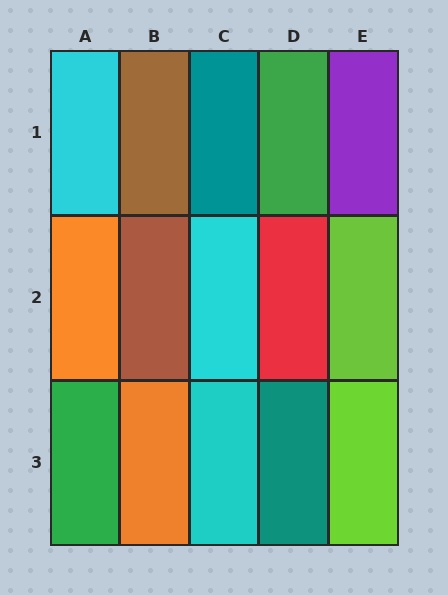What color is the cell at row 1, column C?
Teal.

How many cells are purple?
1 cell is purple.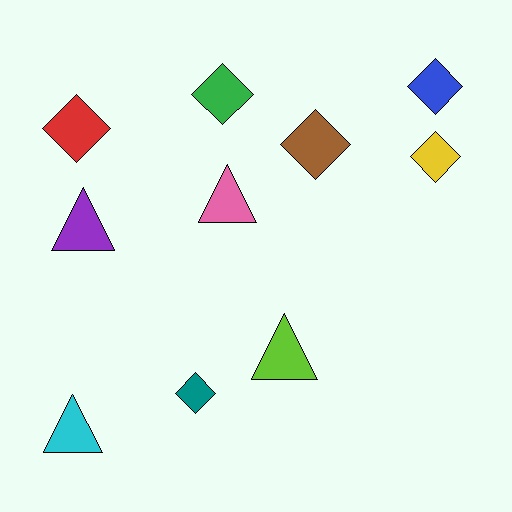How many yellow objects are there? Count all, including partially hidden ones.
There is 1 yellow object.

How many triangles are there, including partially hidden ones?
There are 4 triangles.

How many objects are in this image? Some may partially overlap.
There are 10 objects.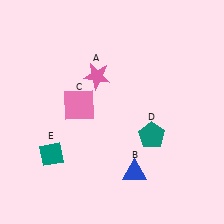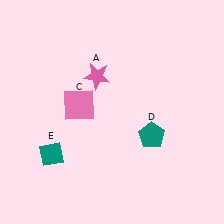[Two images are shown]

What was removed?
The blue triangle (B) was removed in Image 2.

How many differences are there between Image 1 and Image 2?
There is 1 difference between the two images.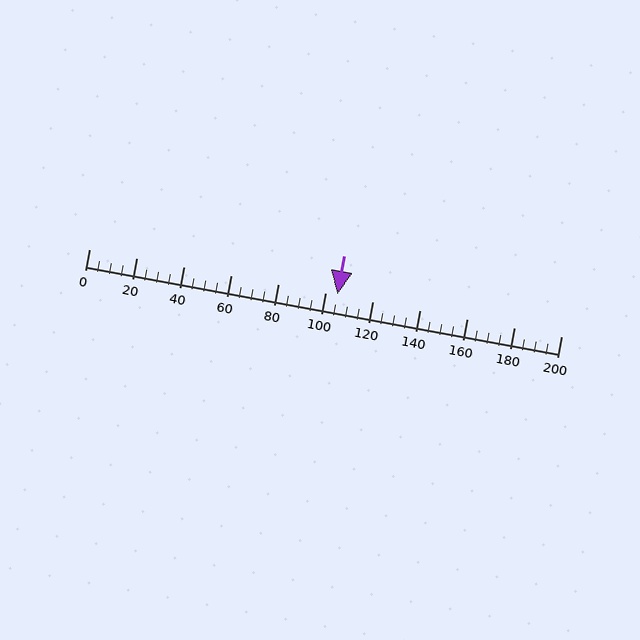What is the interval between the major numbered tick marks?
The major tick marks are spaced 20 units apart.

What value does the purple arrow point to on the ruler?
The purple arrow points to approximately 105.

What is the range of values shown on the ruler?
The ruler shows values from 0 to 200.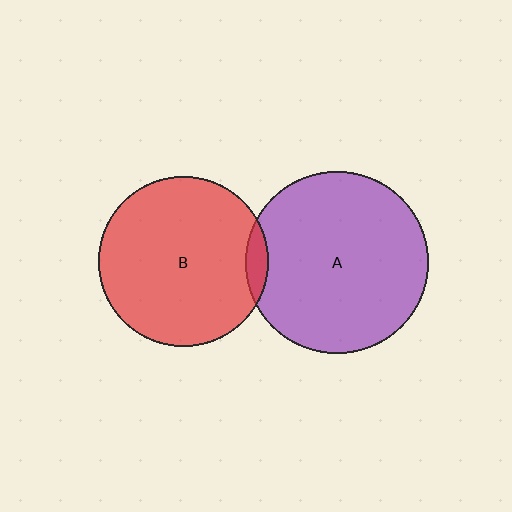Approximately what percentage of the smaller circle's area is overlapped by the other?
Approximately 5%.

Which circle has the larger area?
Circle A (purple).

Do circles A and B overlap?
Yes.